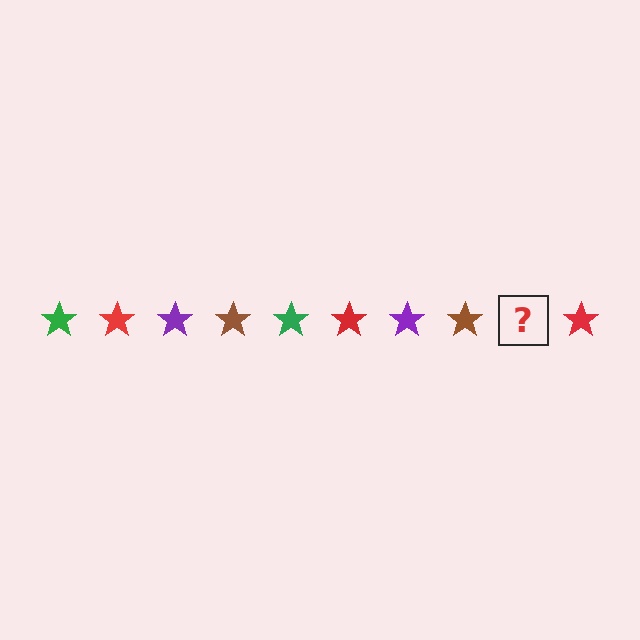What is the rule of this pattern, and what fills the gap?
The rule is that the pattern cycles through green, red, purple, brown stars. The gap should be filled with a green star.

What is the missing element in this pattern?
The missing element is a green star.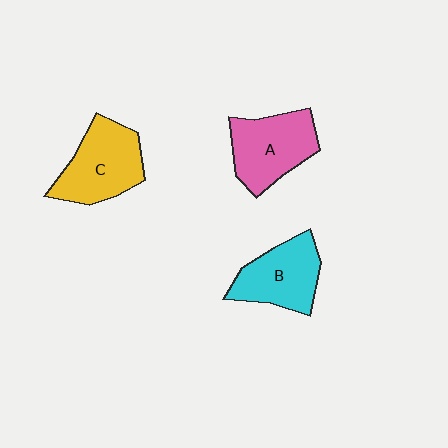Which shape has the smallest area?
Shape B (cyan).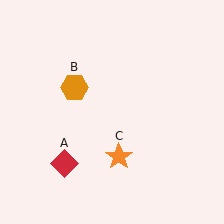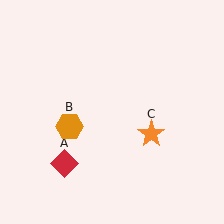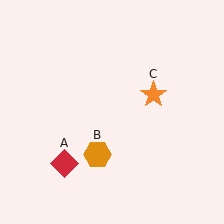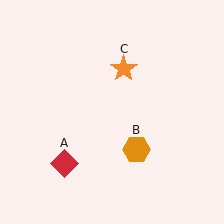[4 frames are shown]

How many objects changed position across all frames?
2 objects changed position: orange hexagon (object B), orange star (object C).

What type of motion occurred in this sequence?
The orange hexagon (object B), orange star (object C) rotated counterclockwise around the center of the scene.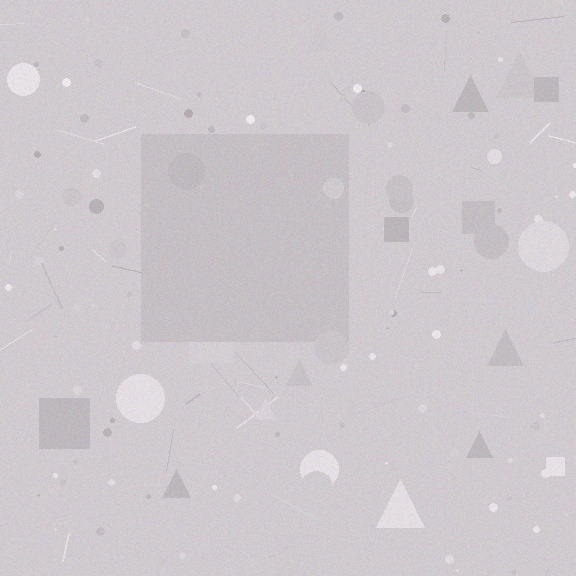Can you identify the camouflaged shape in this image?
The camouflaged shape is a square.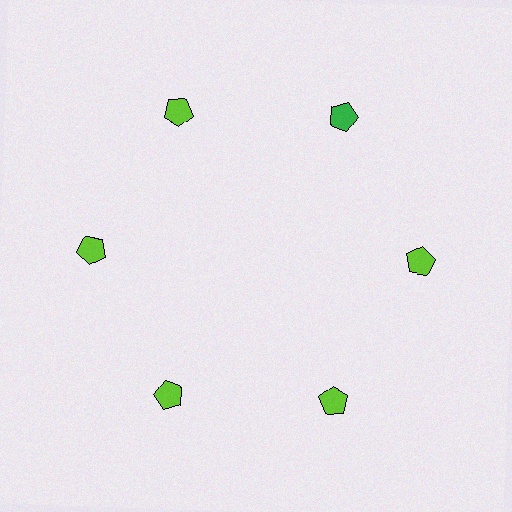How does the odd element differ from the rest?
It has a different color: green instead of lime.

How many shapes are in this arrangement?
There are 6 shapes arranged in a ring pattern.